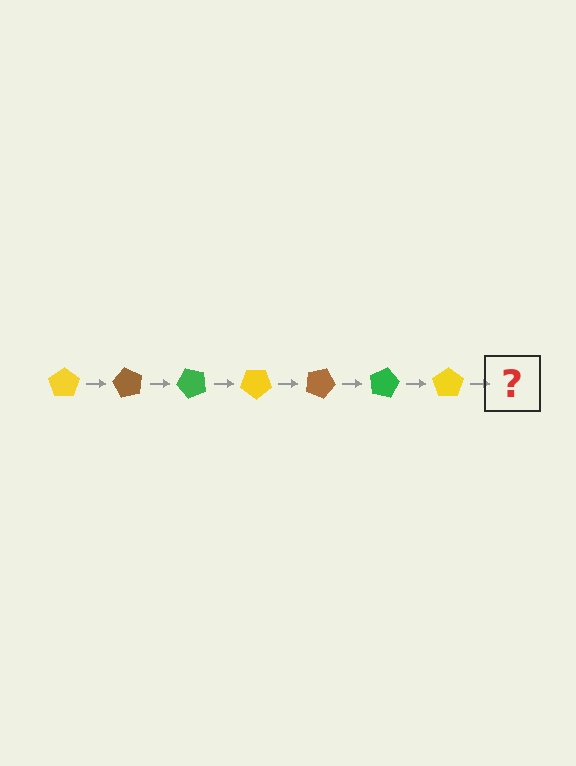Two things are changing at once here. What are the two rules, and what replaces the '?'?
The two rules are that it rotates 60 degrees each step and the color cycles through yellow, brown, and green. The '?' should be a brown pentagon, rotated 420 degrees from the start.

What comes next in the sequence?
The next element should be a brown pentagon, rotated 420 degrees from the start.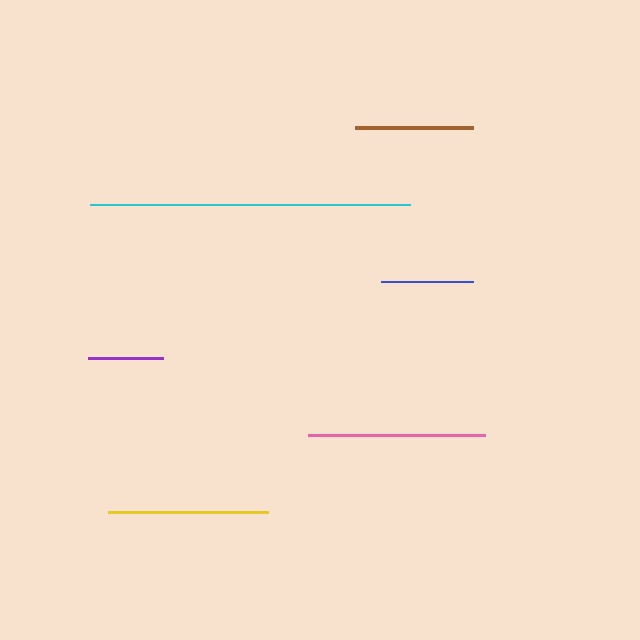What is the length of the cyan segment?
The cyan segment is approximately 320 pixels long.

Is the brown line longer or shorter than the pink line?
The pink line is longer than the brown line.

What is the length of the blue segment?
The blue segment is approximately 92 pixels long.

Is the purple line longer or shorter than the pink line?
The pink line is longer than the purple line.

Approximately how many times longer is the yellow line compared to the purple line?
The yellow line is approximately 2.1 times the length of the purple line.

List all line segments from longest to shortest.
From longest to shortest: cyan, pink, yellow, brown, blue, purple.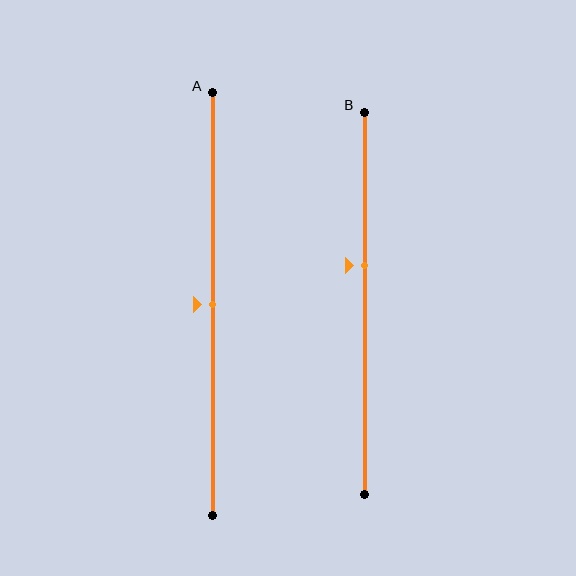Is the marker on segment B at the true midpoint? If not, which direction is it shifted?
No, the marker on segment B is shifted upward by about 10% of the segment length.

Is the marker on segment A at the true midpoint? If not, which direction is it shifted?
Yes, the marker on segment A is at the true midpoint.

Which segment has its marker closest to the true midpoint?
Segment A has its marker closest to the true midpoint.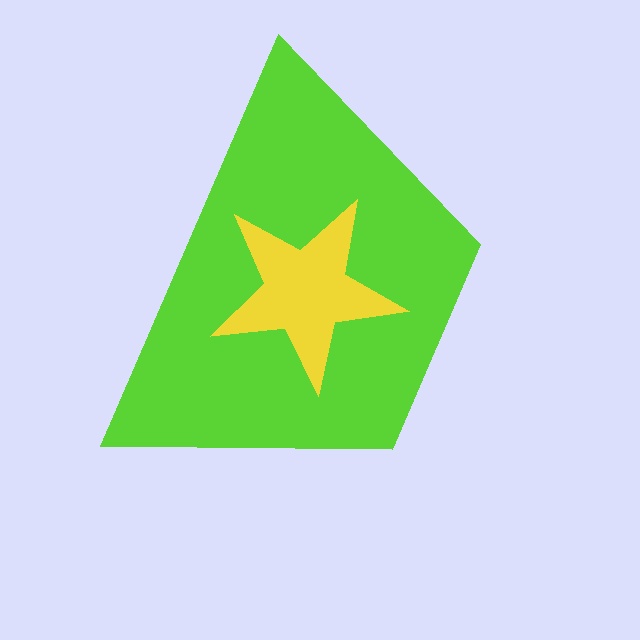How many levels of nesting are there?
2.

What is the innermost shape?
The yellow star.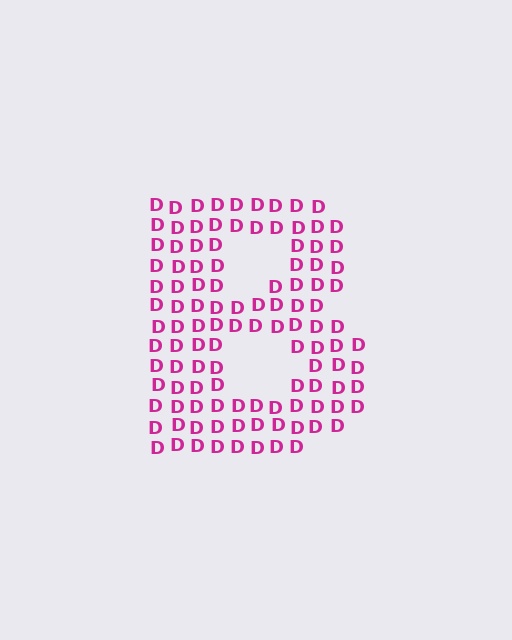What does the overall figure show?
The overall figure shows the letter B.